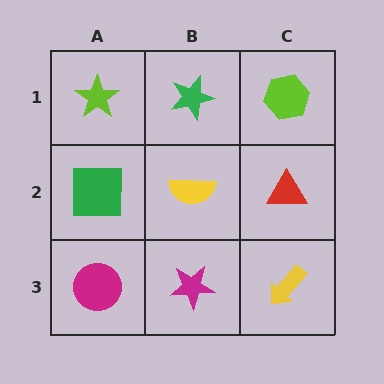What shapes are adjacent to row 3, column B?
A yellow semicircle (row 2, column B), a magenta circle (row 3, column A), a yellow arrow (row 3, column C).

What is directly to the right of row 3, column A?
A magenta star.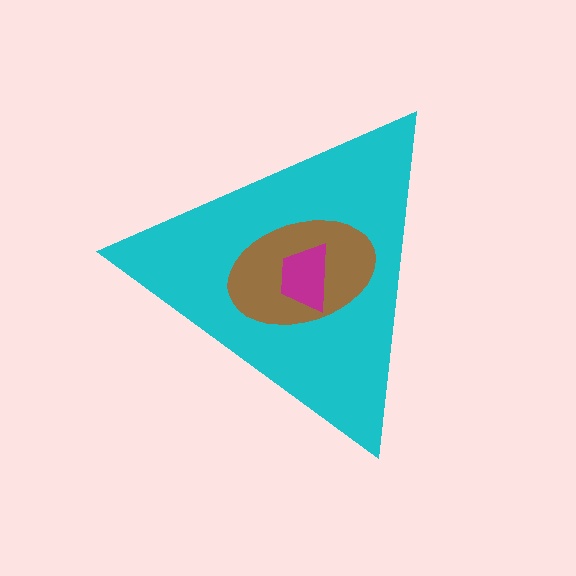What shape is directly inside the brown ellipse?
The magenta trapezoid.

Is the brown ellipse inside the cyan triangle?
Yes.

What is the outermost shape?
The cyan triangle.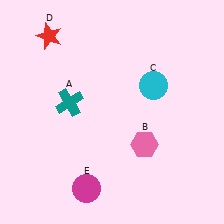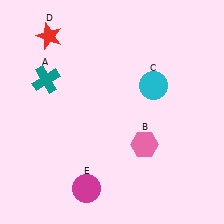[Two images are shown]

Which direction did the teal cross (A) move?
The teal cross (A) moved left.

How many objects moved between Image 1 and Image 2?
1 object moved between the two images.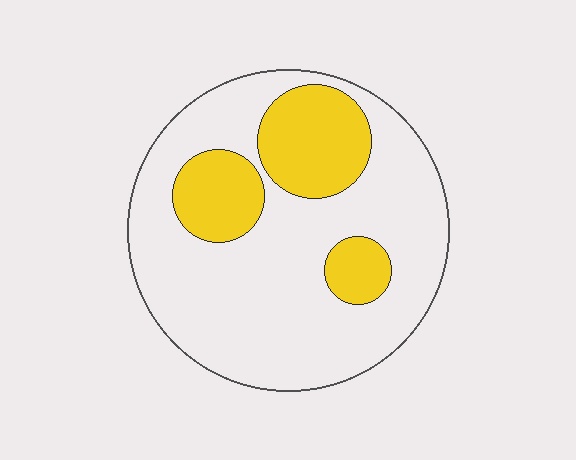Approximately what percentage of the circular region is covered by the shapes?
Approximately 25%.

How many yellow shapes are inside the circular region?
3.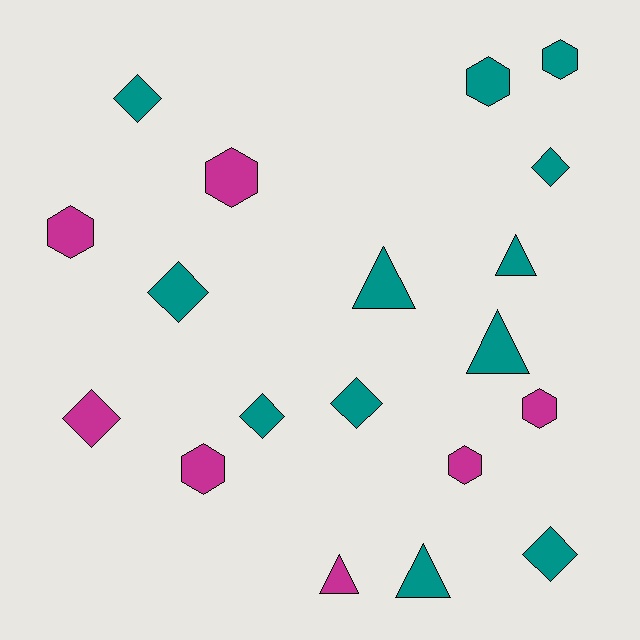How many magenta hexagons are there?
There are 5 magenta hexagons.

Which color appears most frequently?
Teal, with 12 objects.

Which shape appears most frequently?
Diamond, with 7 objects.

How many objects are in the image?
There are 19 objects.